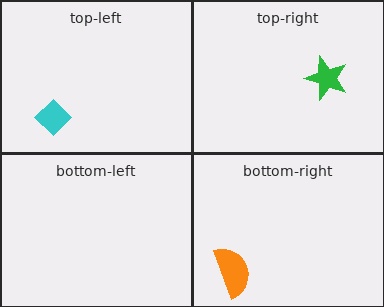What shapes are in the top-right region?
The green star.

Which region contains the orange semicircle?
The bottom-right region.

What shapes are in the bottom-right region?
The orange semicircle.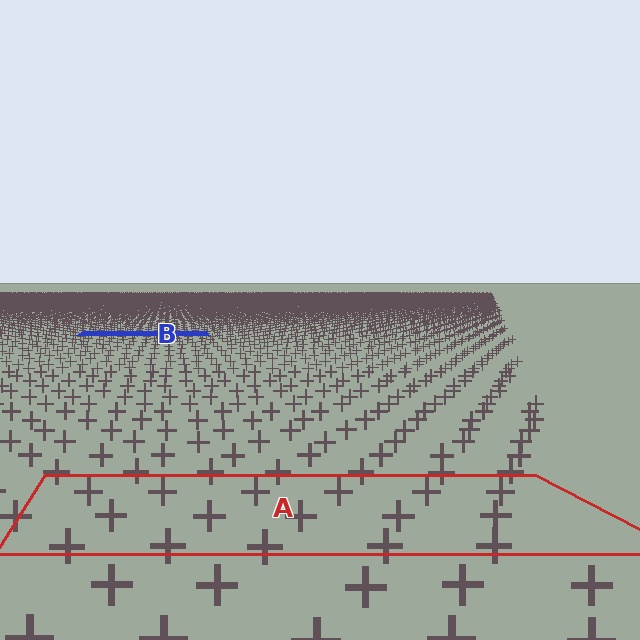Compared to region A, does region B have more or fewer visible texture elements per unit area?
Region B has more texture elements per unit area — they are packed more densely because it is farther away.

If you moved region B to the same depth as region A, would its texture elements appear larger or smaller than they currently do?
They would appear larger. At a closer depth, the same texture elements are projected at a bigger on-screen size.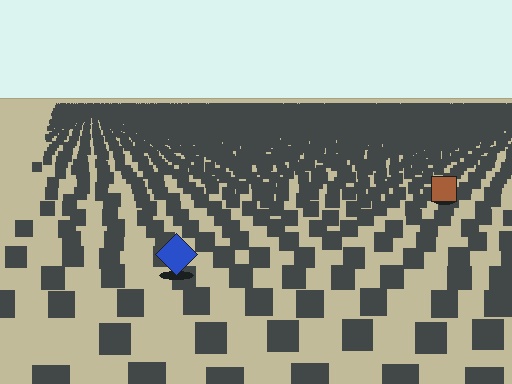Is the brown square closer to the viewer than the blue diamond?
No. The blue diamond is closer — you can tell from the texture gradient: the ground texture is coarser near it.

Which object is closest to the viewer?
The blue diamond is closest. The texture marks near it are larger and more spread out.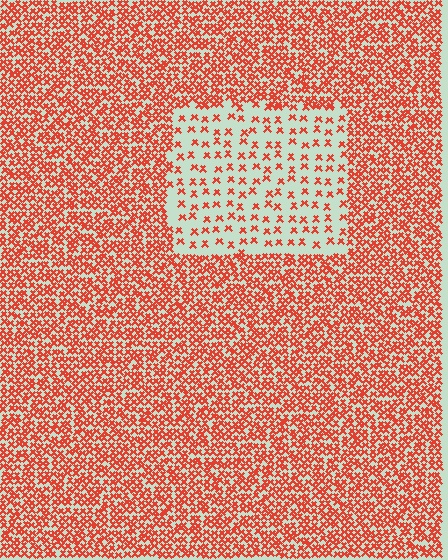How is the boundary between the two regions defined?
The boundary is defined by a change in element density (approximately 2.9x ratio). All elements are the same color, size, and shape.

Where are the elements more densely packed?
The elements are more densely packed outside the rectangle boundary.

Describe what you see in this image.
The image contains small red elements arranged at two different densities. A rectangle-shaped region is visible where the elements are less densely packed than the surrounding area.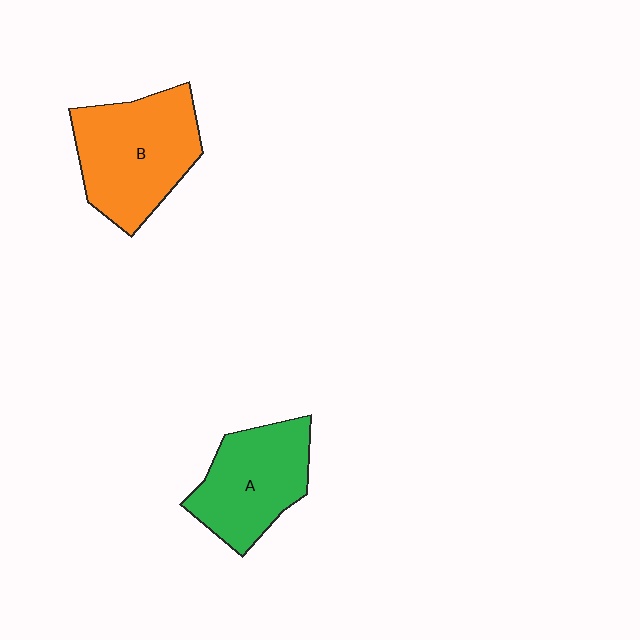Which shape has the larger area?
Shape B (orange).